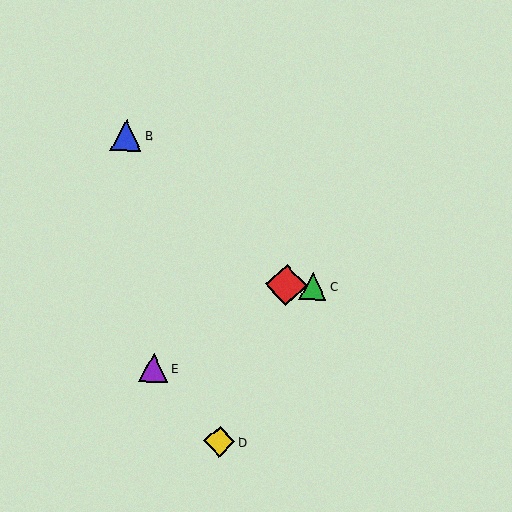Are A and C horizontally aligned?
Yes, both are at y≈285.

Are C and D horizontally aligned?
No, C is at y≈286 and D is at y≈441.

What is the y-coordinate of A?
Object A is at y≈285.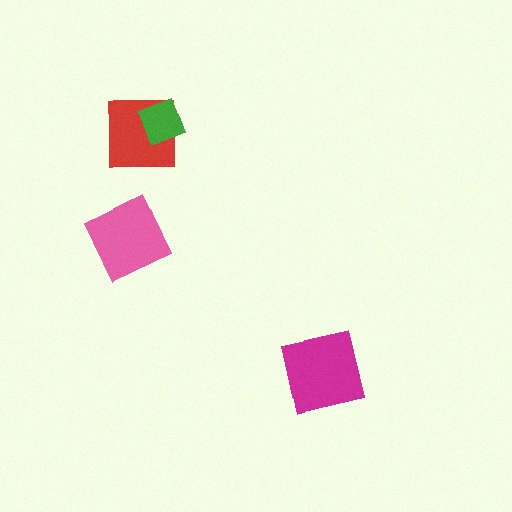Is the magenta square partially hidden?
No, no other shape covers it.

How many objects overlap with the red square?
1 object overlaps with the red square.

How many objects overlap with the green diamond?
1 object overlaps with the green diamond.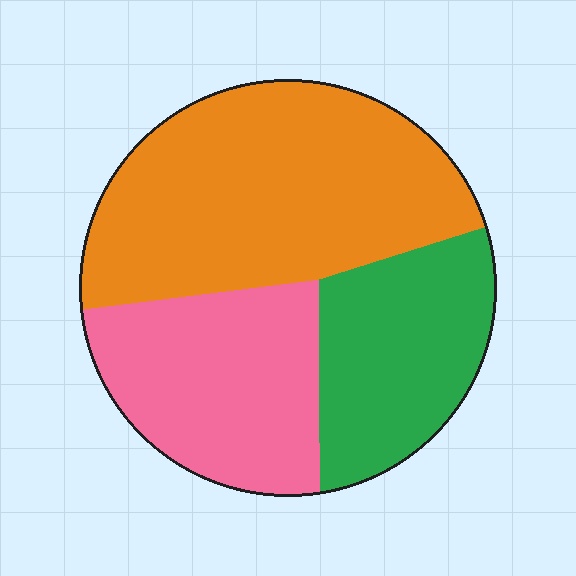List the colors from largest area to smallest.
From largest to smallest: orange, pink, green.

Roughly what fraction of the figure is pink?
Pink takes up between a quarter and a half of the figure.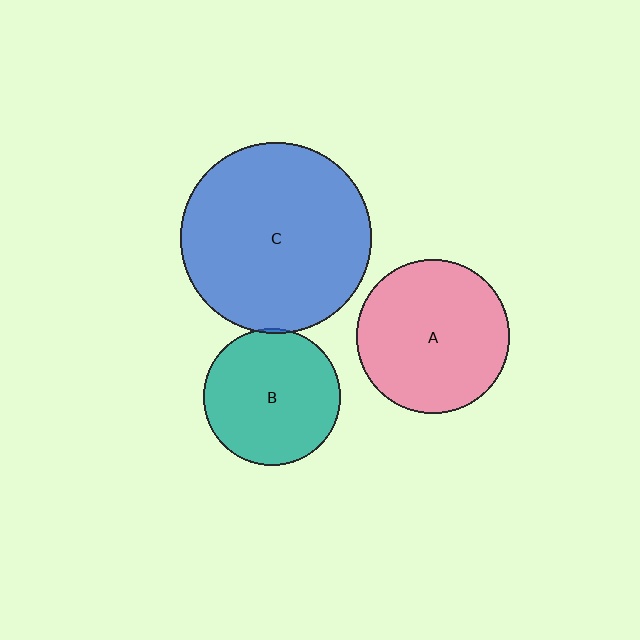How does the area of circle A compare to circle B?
Approximately 1.3 times.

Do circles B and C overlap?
Yes.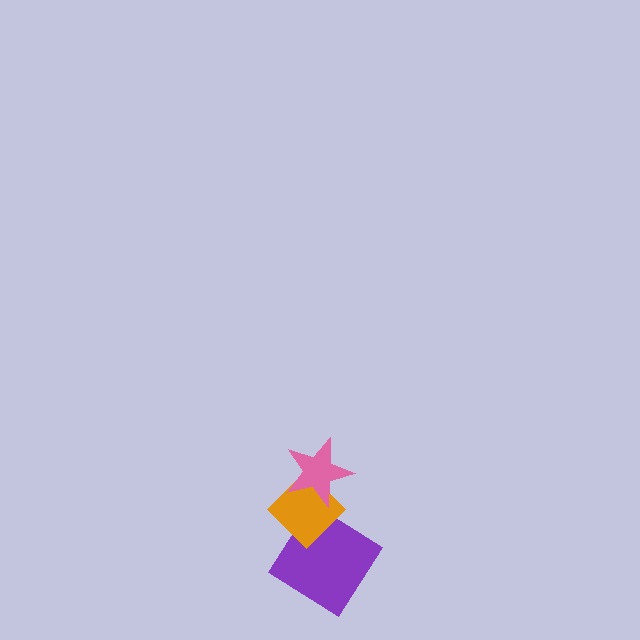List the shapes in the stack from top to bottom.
From top to bottom: the pink star, the orange diamond, the purple diamond.